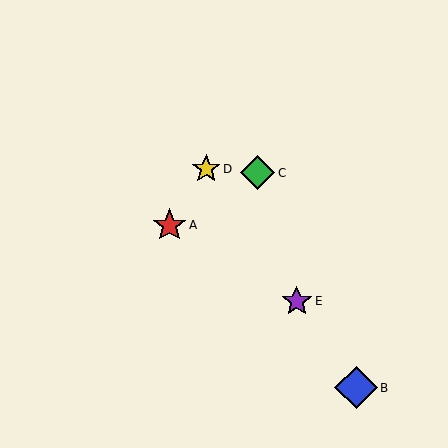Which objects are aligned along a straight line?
Objects B, D, E are aligned along a straight line.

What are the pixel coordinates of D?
Object D is at (206, 169).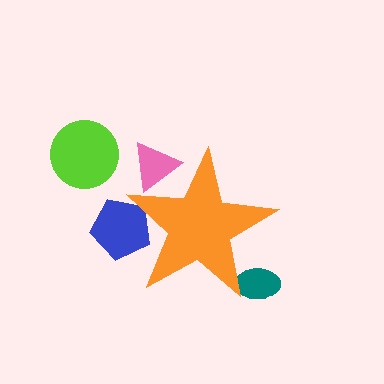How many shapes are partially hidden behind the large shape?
3 shapes are partially hidden.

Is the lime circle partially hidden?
No, the lime circle is fully visible.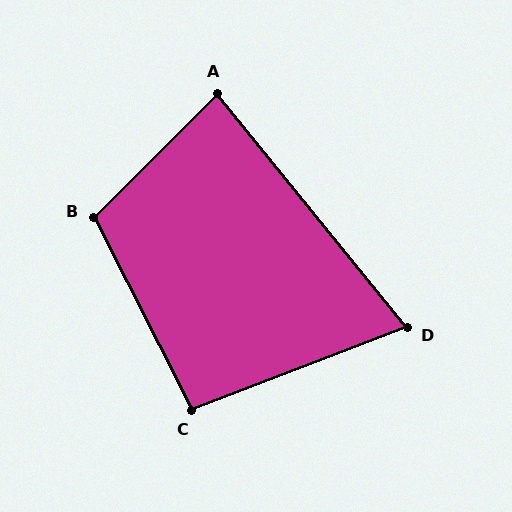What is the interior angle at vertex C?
Approximately 96 degrees (obtuse).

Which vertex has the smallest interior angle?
D, at approximately 72 degrees.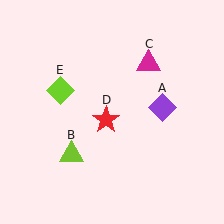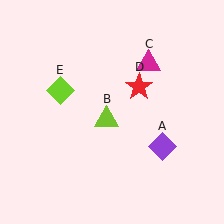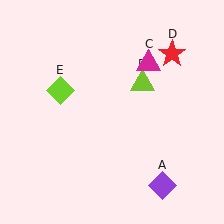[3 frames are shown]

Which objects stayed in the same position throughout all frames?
Magenta triangle (object C) and lime diamond (object E) remained stationary.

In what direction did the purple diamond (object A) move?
The purple diamond (object A) moved down.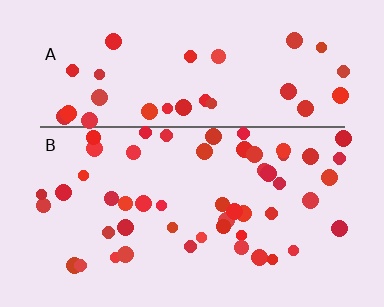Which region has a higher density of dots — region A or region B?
B (the bottom).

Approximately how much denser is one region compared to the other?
Approximately 1.5× — region B over region A.